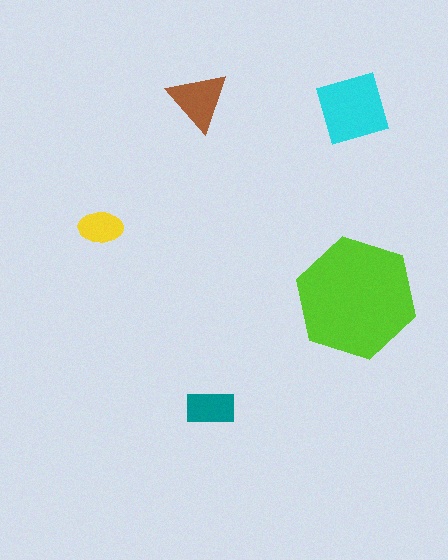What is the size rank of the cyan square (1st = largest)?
2nd.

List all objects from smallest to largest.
The yellow ellipse, the teal rectangle, the brown triangle, the cyan square, the lime hexagon.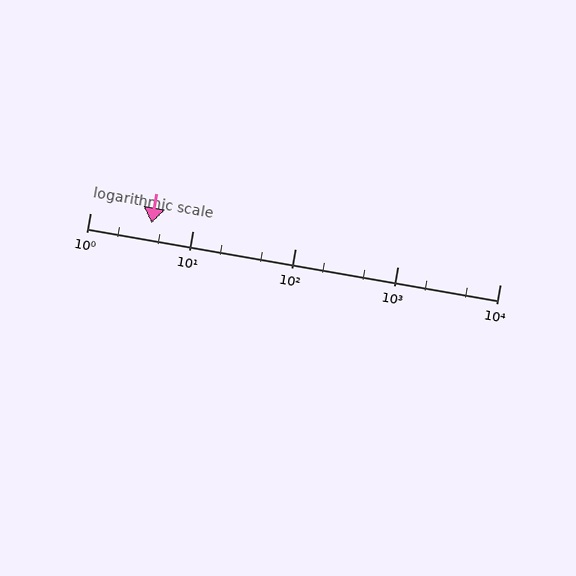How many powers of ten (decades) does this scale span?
The scale spans 4 decades, from 1 to 10000.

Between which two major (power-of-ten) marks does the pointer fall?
The pointer is between 1 and 10.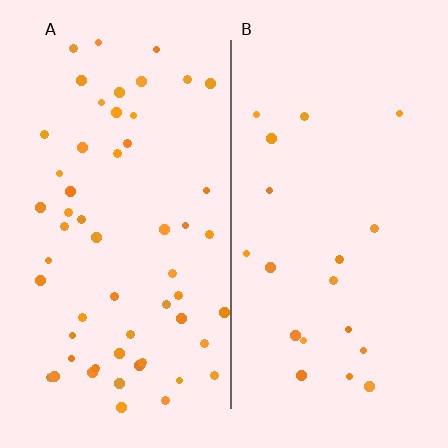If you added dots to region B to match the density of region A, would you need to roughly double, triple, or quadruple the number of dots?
Approximately triple.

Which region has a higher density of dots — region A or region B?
A (the left).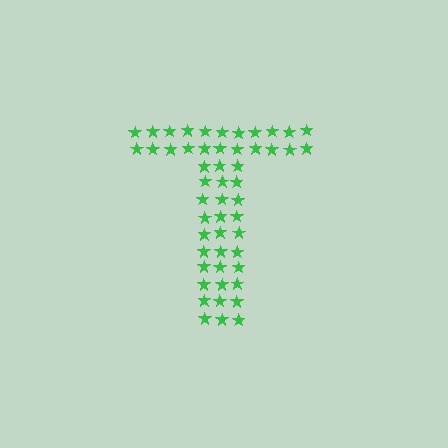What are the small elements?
The small elements are stars.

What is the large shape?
The large shape is the letter T.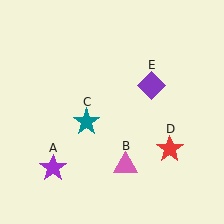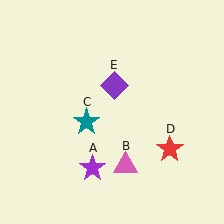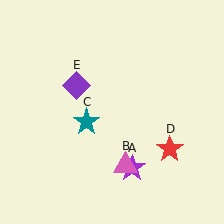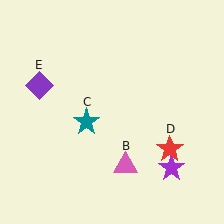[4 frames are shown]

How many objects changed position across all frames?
2 objects changed position: purple star (object A), purple diamond (object E).